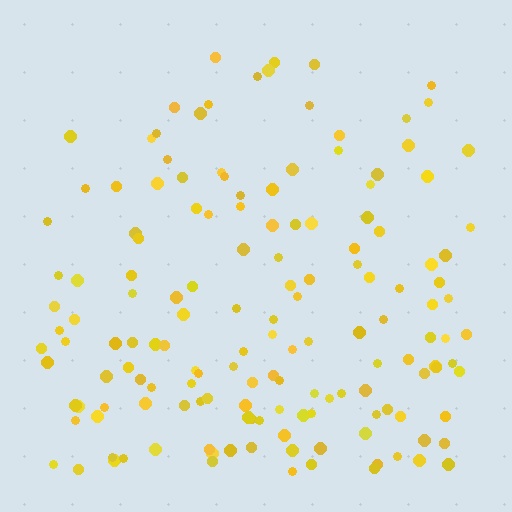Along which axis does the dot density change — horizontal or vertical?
Vertical.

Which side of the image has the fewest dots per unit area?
The top.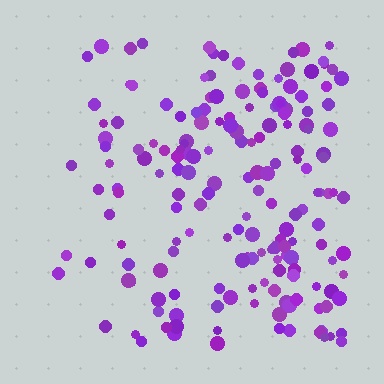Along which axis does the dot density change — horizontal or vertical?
Horizontal.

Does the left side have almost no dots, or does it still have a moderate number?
Still a moderate number, just noticeably fewer than the right.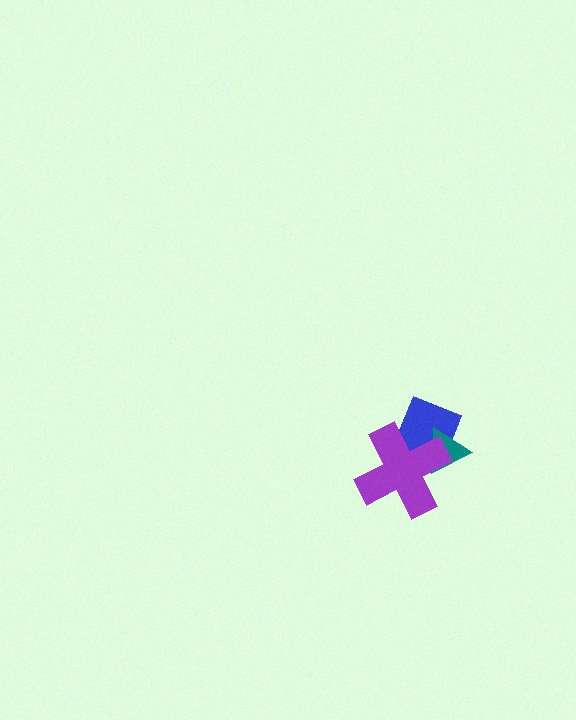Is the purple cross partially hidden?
No, no other shape covers it.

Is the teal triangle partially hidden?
Yes, it is partially covered by another shape.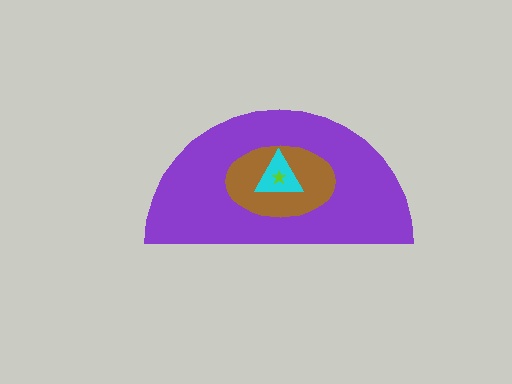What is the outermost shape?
The purple semicircle.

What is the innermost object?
The lime star.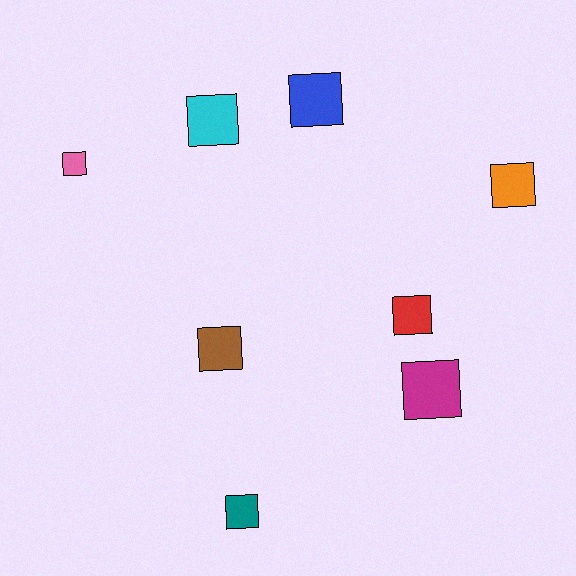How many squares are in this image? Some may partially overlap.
There are 8 squares.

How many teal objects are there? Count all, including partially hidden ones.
There is 1 teal object.